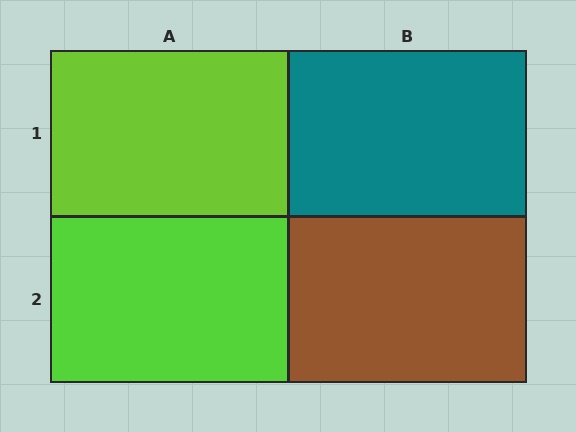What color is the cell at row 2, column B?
Brown.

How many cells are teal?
1 cell is teal.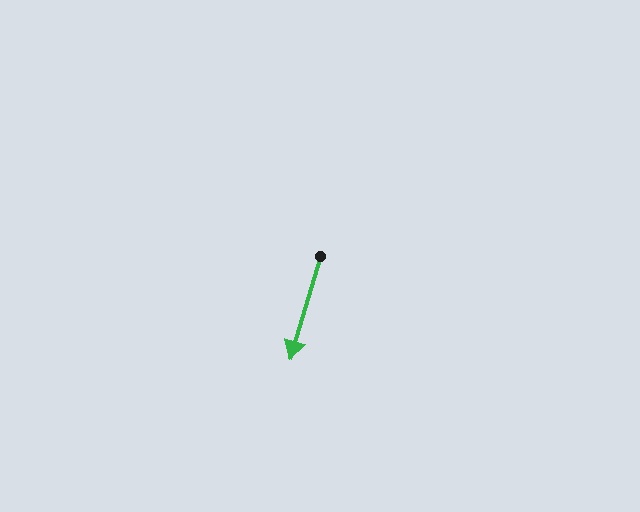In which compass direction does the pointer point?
South.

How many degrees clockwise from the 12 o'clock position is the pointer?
Approximately 196 degrees.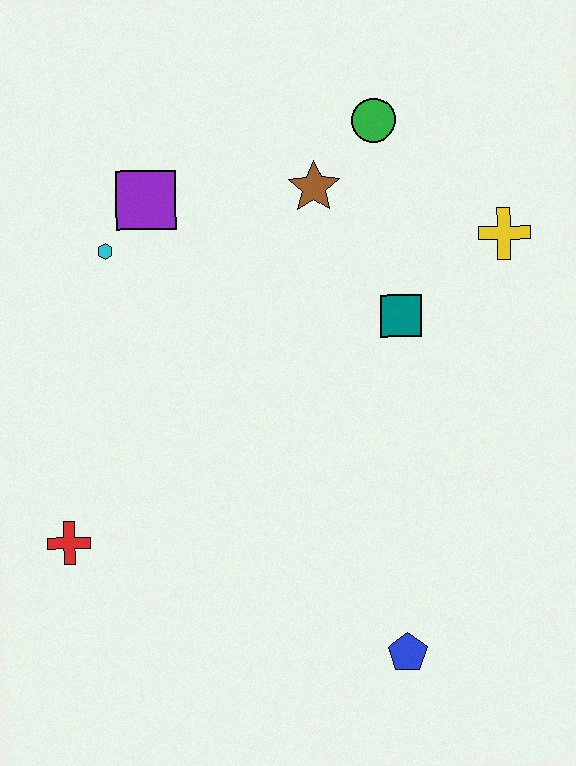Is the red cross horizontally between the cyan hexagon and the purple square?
No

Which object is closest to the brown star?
The green circle is closest to the brown star.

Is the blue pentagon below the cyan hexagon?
Yes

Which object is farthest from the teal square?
The red cross is farthest from the teal square.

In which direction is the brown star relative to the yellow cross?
The brown star is to the left of the yellow cross.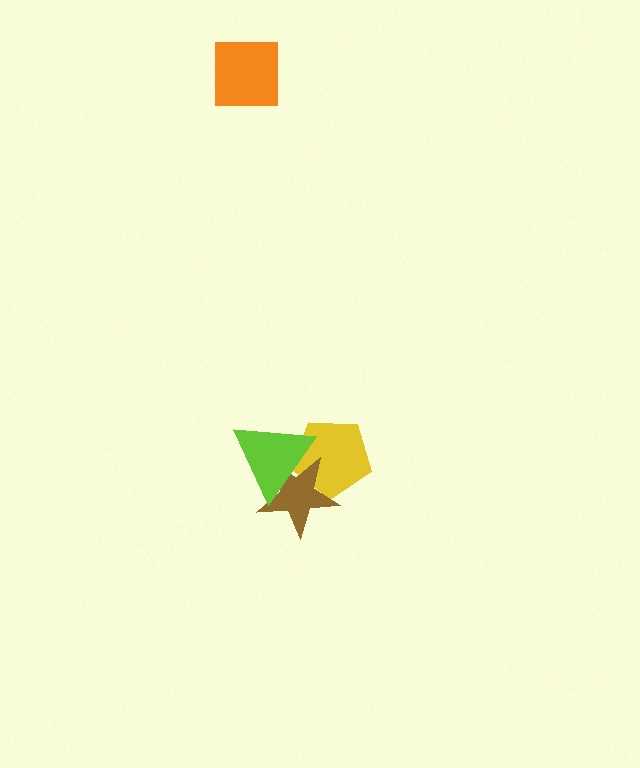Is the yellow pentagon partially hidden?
Yes, it is partially covered by another shape.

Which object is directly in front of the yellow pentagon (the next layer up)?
The brown star is directly in front of the yellow pentagon.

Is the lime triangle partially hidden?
No, no other shape covers it.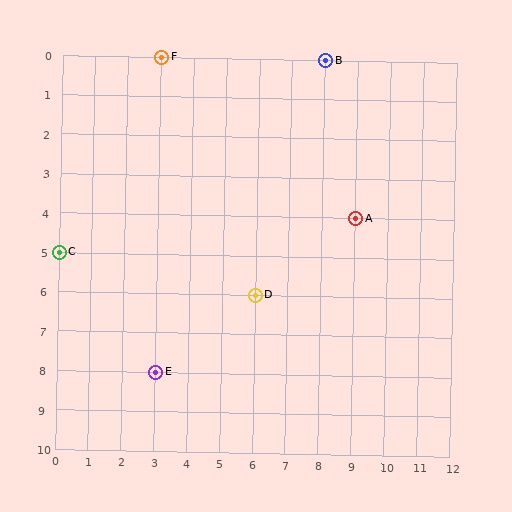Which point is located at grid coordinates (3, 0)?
Point F is at (3, 0).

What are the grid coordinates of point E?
Point E is at grid coordinates (3, 8).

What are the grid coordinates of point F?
Point F is at grid coordinates (3, 0).